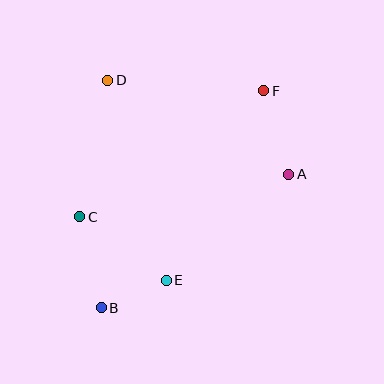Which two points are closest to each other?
Points B and E are closest to each other.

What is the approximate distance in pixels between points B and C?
The distance between B and C is approximately 93 pixels.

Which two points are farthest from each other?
Points B and F are farthest from each other.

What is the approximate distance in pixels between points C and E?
The distance between C and E is approximately 107 pixels.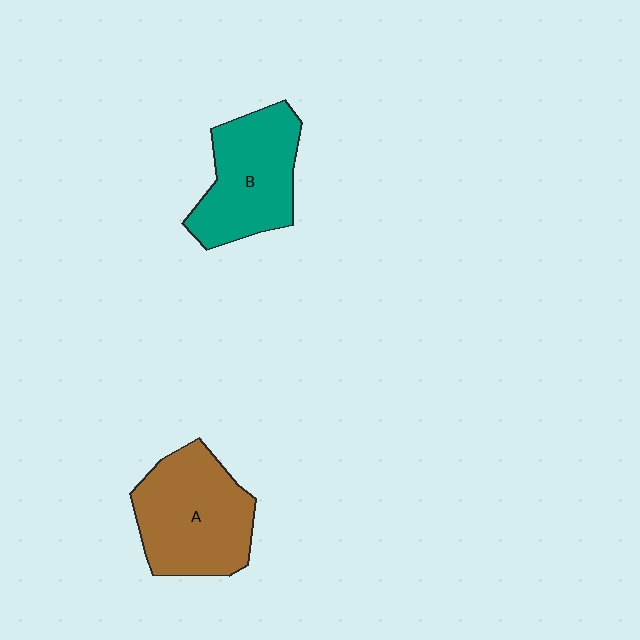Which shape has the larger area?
Shape A (brown).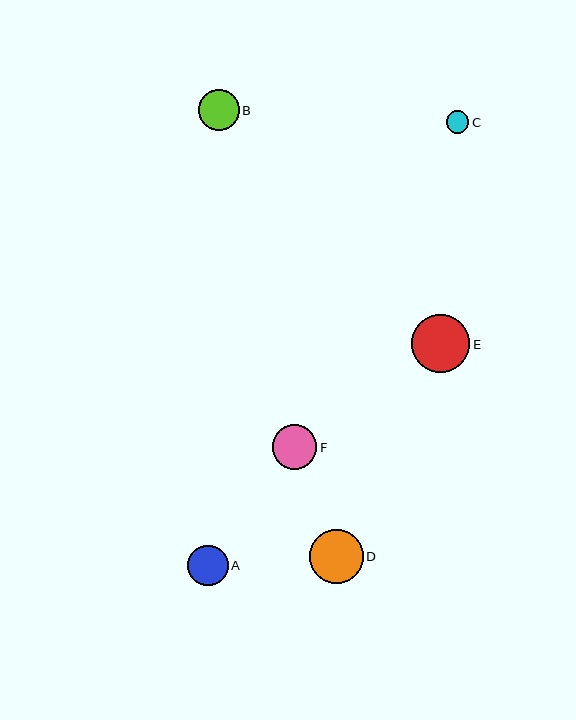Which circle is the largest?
Circle E is the largest with a size of approximately 58 pixels.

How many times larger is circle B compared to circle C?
Circle B is approximately 1.8 times the size of circle C.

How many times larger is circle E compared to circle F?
Circle E is approximately 1.3 times the size of circle F.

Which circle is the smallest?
Circle C is the smallest with a size of approximately 23 pixels.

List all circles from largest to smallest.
From largest to smallest: E, D, F, B, A, C.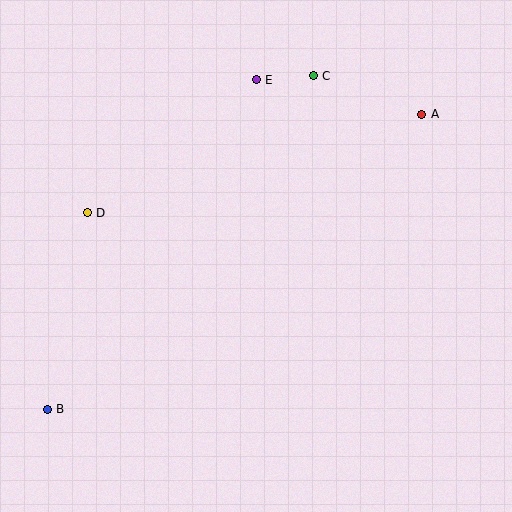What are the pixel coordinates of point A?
Point A is at (422, 114).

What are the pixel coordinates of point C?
Point C is at (313, 76).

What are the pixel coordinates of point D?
Point D is at (87, 213).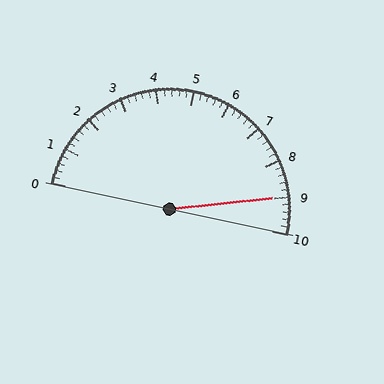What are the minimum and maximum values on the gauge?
The gauge ranges from 0 to 10.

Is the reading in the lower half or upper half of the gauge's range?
The reading is in the upper half of the range (0 to 10).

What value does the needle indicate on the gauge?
The needle indicates approximately 9.0.